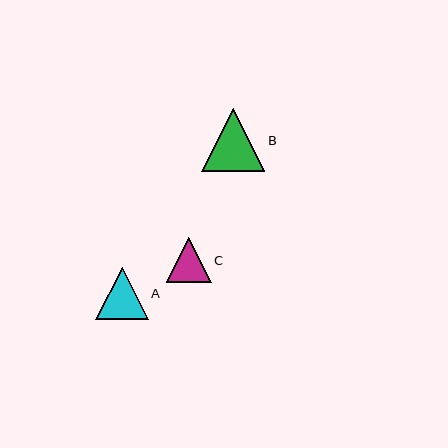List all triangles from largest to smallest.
From largest to smallest: B, A, C.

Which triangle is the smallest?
Triangle C is the smallest with a size of approximately 45 pixels.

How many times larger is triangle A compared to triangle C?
Triangle A is approximately 1.2 times the size of triangle C.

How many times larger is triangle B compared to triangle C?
Triangle B is approximately 1.4 times the size of triangle C.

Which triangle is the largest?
Triangle B is the largest with a size of approximately 63 pixels.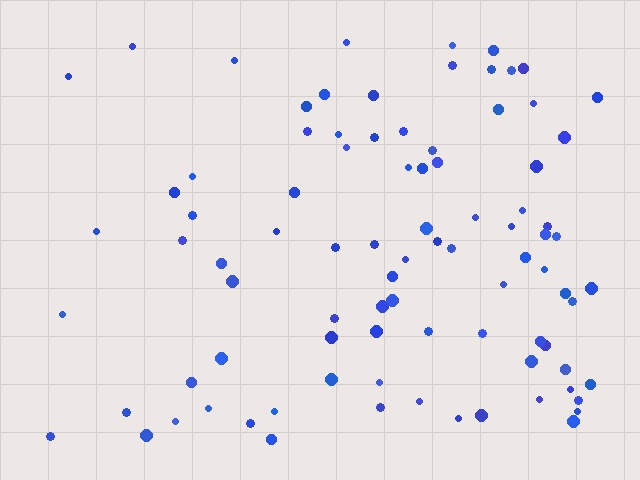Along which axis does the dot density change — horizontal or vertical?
Horizontal.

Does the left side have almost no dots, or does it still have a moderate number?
Still a moderate number, just noticeably fewer than the right.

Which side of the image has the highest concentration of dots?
The right.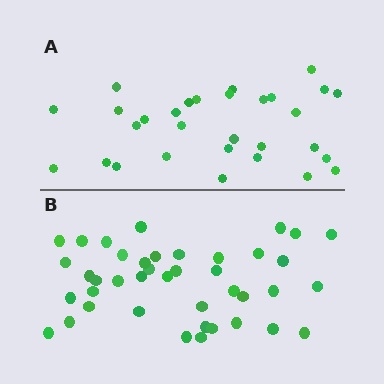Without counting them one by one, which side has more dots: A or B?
Region B (the bottom region) has more dots.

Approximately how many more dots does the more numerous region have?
Region B has roughly 12 or so more dots than region A.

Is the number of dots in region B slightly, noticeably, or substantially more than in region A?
Region B has noticeably more, but not dramatically so. The ratio is roughly 1.4 to 1.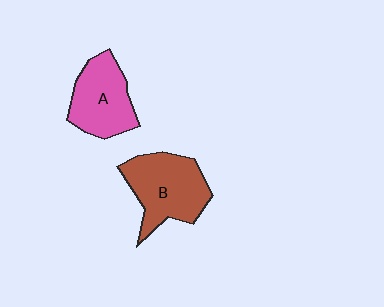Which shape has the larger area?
Shape B (brown).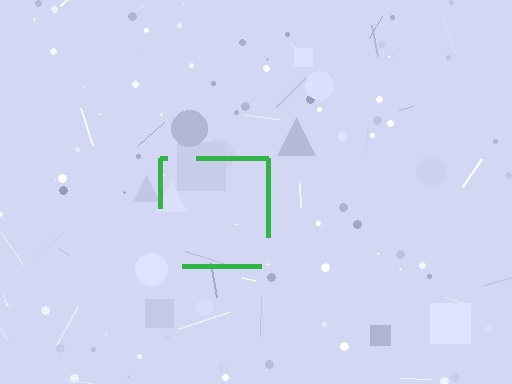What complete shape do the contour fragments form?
The contour fragments form a square.